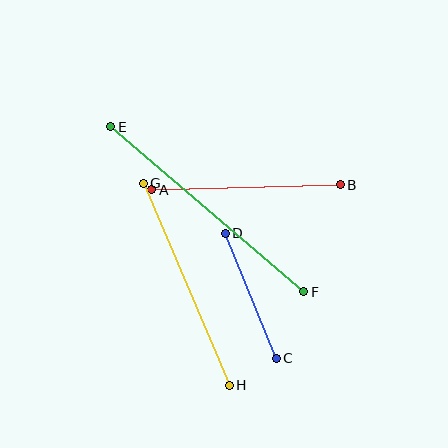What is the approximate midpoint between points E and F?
The midpoint is at approximately (207, 209) pixels.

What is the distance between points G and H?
The distance is approximately 219 pixels.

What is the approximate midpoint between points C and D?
The midpoint is at approximately (251, 296) pixels.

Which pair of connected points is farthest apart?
Points E and F are farthest apart.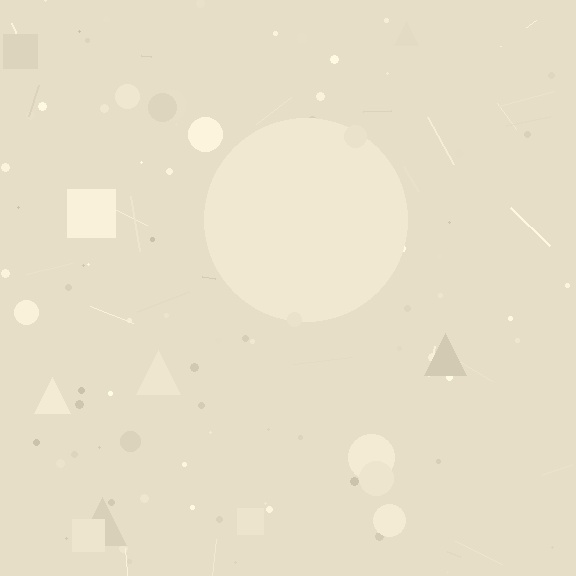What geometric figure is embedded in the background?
A circle is embedded in the background.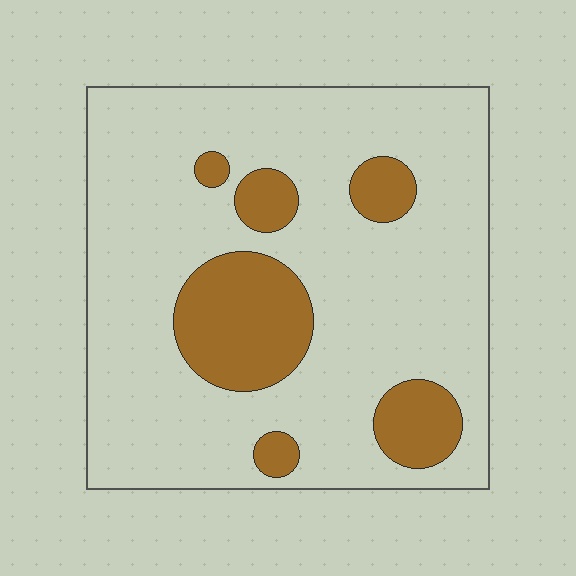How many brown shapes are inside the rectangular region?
6.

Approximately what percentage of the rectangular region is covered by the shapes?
Approximately 20%.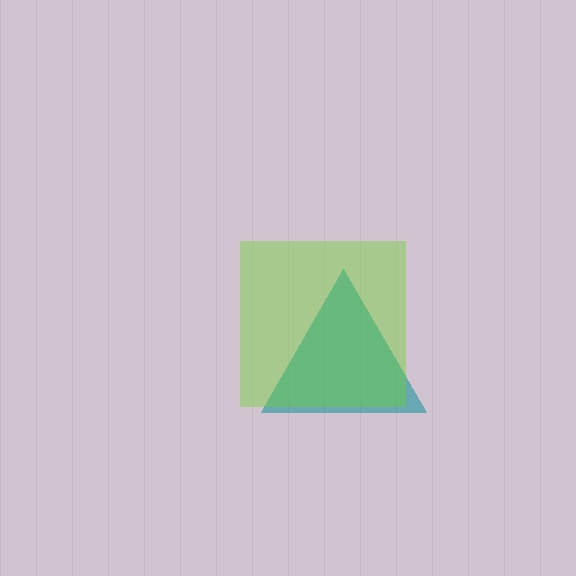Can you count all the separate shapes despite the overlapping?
Yes, there are 2 separate shapes.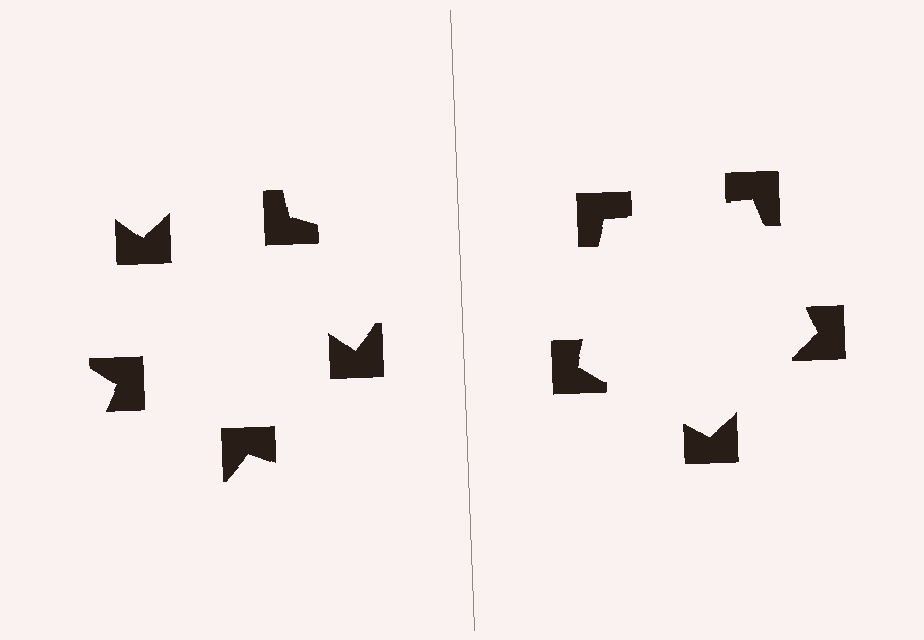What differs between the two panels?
The notched squares are positioned identically on both sides; only the wedge orientations differ. On the right they align to a pentagon; on the left they are misaligned.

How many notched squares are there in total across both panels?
10 — 5 on each side.